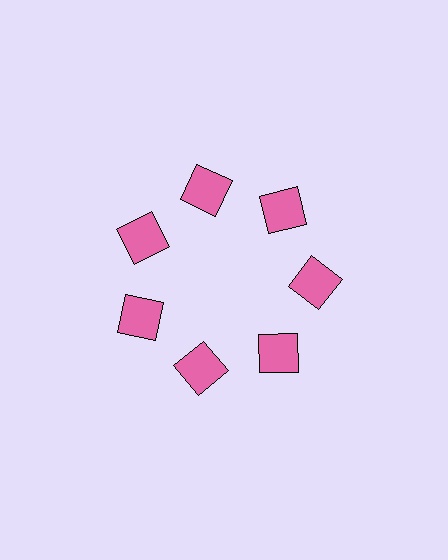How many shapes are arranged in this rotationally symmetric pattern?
There are 7 shapes, arranged in 7 groups of 1.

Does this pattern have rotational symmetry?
Yes, this pattern has 7-fold rotational symmetry. It looks the same after rotating 51 degrees around the center.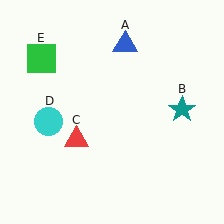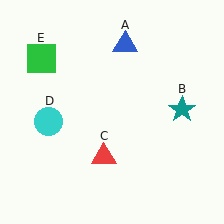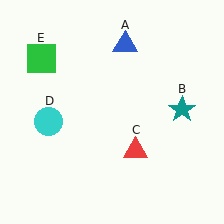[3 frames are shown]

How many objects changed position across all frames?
1 object changed position: red triangle (object C).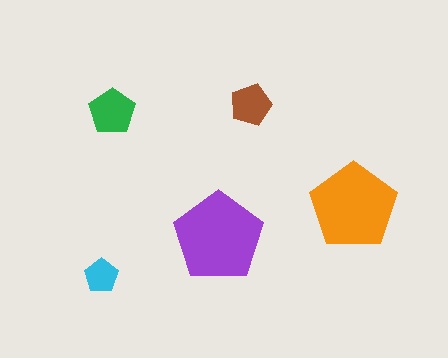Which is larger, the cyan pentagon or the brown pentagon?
The brown one.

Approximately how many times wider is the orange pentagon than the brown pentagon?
About 2 times wider.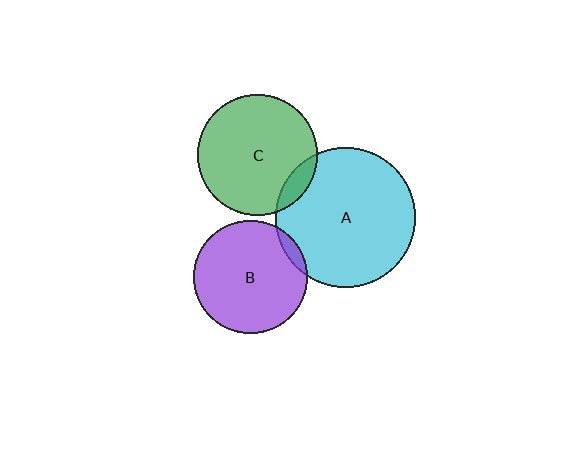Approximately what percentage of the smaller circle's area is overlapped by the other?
Approximately 10%.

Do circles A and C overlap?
Yes.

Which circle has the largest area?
Circle A (cyan).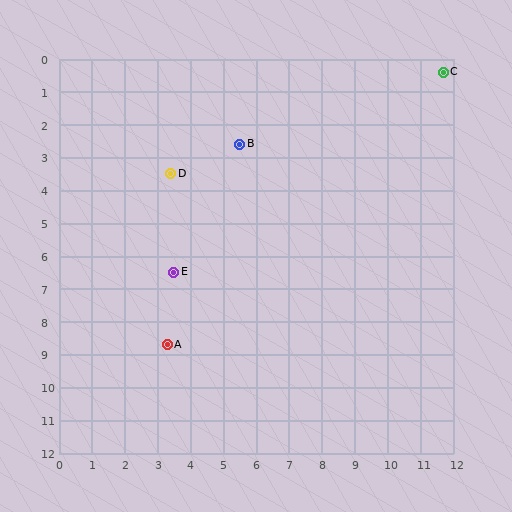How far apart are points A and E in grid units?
Points A and E are about 2.2 grid units apart.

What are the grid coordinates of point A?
Point A is at approximately (3.3, 8.7).